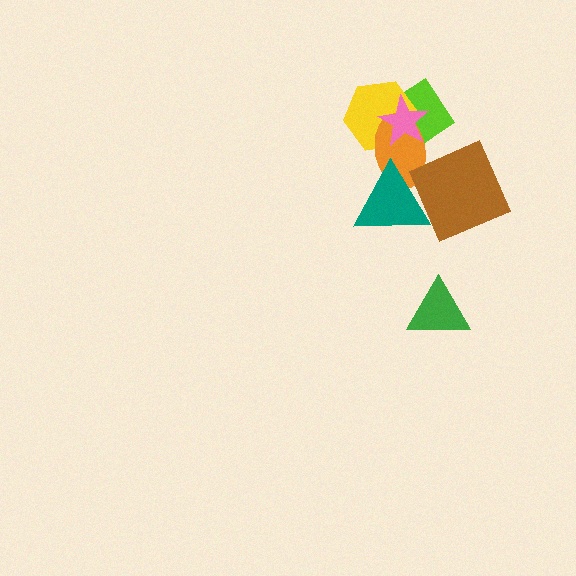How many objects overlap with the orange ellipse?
4 objects overlap with the orange ellipse.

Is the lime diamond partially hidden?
Yes, it is partially covered by another shape.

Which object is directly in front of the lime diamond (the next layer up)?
The yellow hexagon is directly in front of the lime diamond.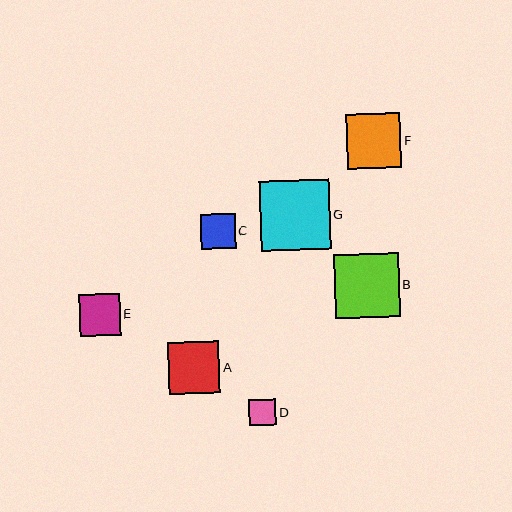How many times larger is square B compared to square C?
Square B is approximately 1.9 times the size of square C.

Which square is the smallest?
Square D is the smallest with a size of approximately 27 pixels.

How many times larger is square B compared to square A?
Square B is approximately 1.3 times the size of square A.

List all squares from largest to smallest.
From largest to smallest: G, B, F, A, E, C, D.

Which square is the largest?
Square G is the largest with a size of approximately 70 pixels.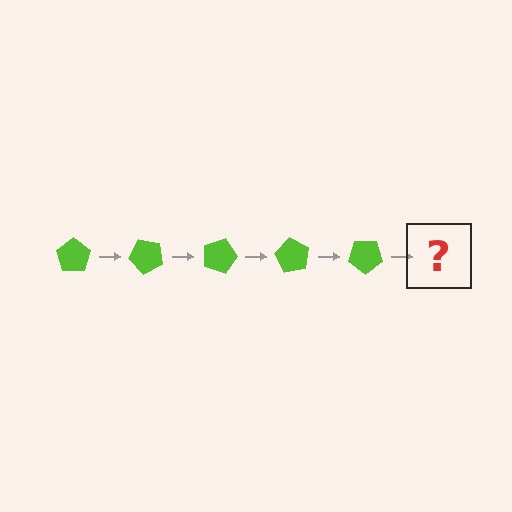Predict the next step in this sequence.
The next step is a lime pentagon rotated 225 degrees.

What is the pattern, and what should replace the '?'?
The pattern is that the pentagon rotates 45 degrees each step. The '?' should be a lime pentagon rotated 225 degrees.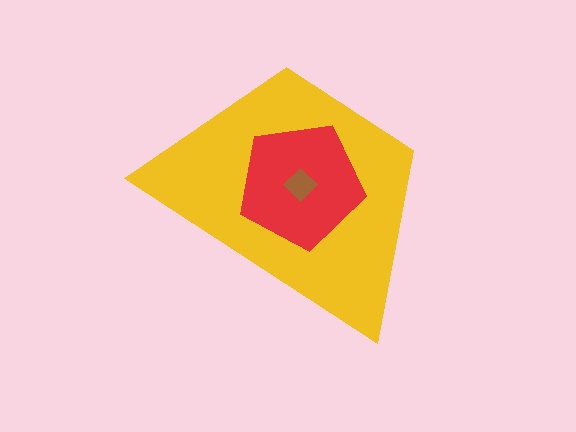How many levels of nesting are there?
3.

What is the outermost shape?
The yellow trapezoid.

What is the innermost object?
The brown diamond.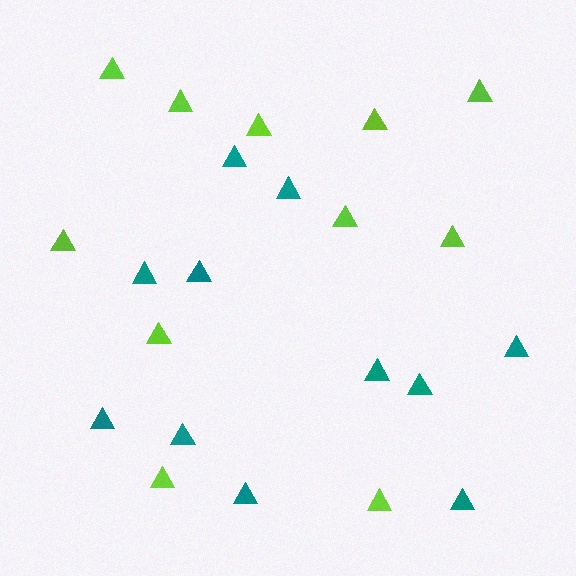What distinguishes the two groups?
There are 2 groups: one group of lime triangles (11) and one group of teal triangles (11).